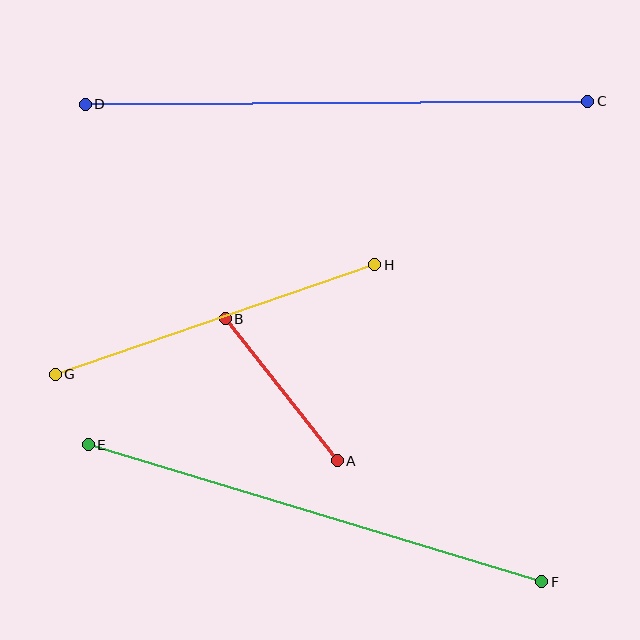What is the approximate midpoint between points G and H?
The midpoint is at approximately (215, 320) pixels.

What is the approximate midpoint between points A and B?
The midpoint is at approximately (281, 390) pixels.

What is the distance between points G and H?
The distance is approximately 338 pixels.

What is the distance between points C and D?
The distance is approximately 503 pixels.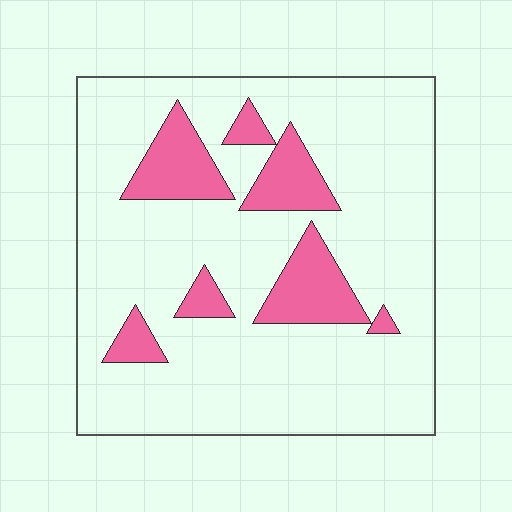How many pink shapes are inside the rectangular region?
7.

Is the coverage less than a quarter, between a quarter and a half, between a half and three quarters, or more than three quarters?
Less than a quarter.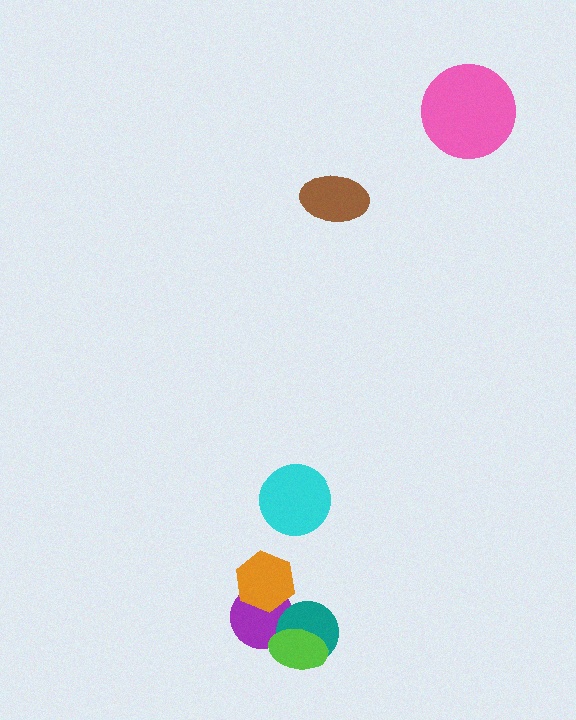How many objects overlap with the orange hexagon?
1 object overlaps with the orange hexagon.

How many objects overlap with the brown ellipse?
0 objects overlap with the brown ellipse.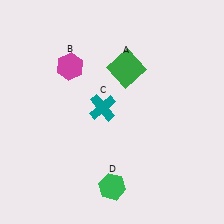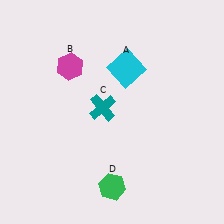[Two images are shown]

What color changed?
The square (A) changed from green in Image 1 to cyan in Image 2.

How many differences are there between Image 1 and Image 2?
There is 1 difference between the two images.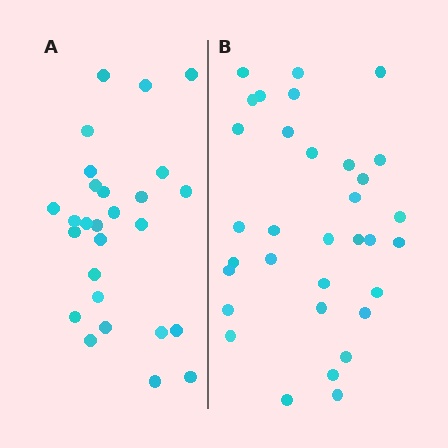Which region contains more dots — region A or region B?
Region B (the right region) has more dots.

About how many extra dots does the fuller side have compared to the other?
Region B has about 6 more dots than region A.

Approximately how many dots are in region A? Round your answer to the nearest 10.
About 30 dots. (The exact count is 27, which rounds to 30.)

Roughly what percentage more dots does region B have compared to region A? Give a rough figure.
About 20% more.